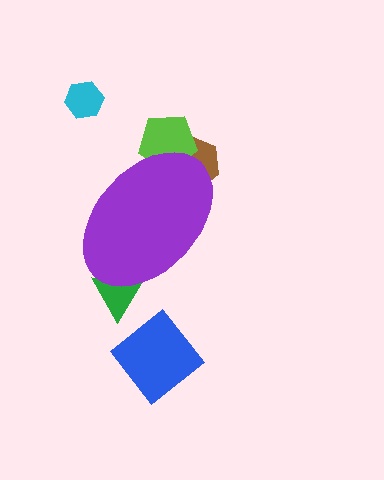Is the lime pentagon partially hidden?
Yes, the lime pentagon is partially hidden behind the purple ellipse.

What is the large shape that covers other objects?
A purple ellipse.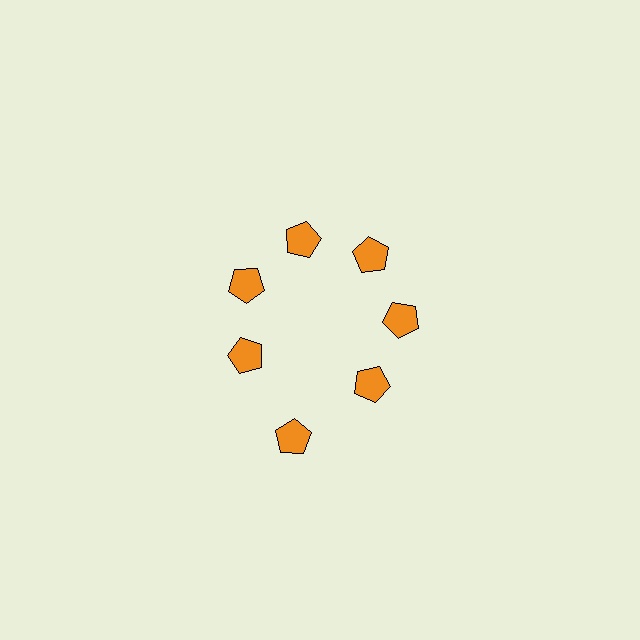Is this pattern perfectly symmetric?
No. The 7 orange pentagons are arranged in a ring, but one element near the 6 o'clock position is pushed outward from the center, breaking the 7-fold rotational symmetry.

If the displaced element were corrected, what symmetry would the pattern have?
It would have 7-fold rotational symmetry — the pattern would map onto itself every 51 degrees.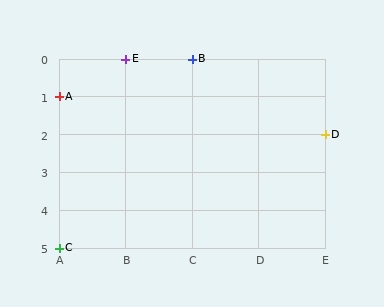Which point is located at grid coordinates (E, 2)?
Point D is at (E, 2).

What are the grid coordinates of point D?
Point D is at grid coordinates (E, 2).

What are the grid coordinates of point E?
Point E is at grid coordinates (B, 0).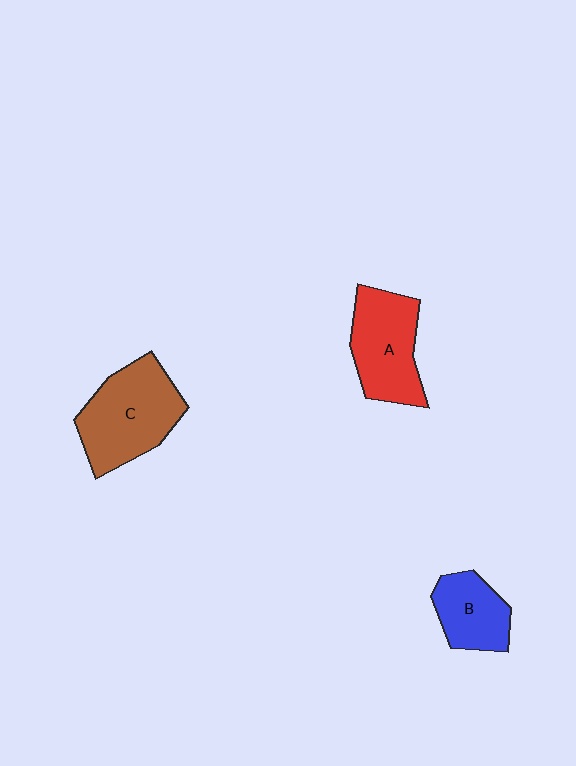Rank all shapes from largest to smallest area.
From largest to smallest: C (brown), A (red), B (blue).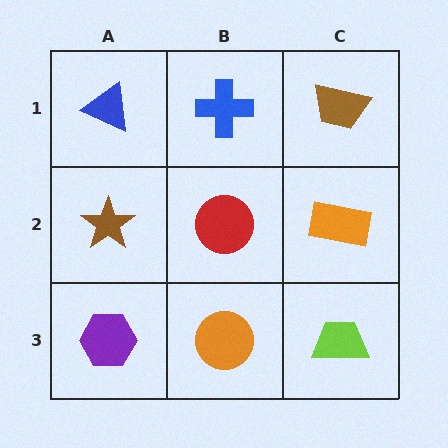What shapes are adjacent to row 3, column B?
A red circle (row 2, column B), a purple hexagon (row 3, column A), a lime trapezoid (row 3, column C).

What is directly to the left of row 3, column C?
An orange circle.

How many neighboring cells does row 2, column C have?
3.